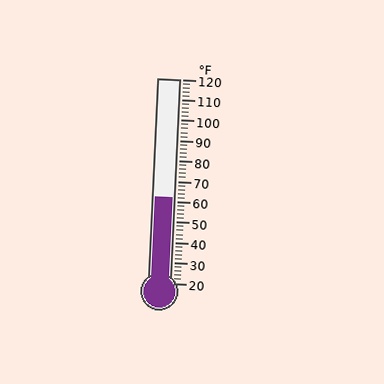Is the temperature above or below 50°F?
The temperature is above 50°F.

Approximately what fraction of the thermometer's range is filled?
The thermometer is filled to approximately 40% of its range.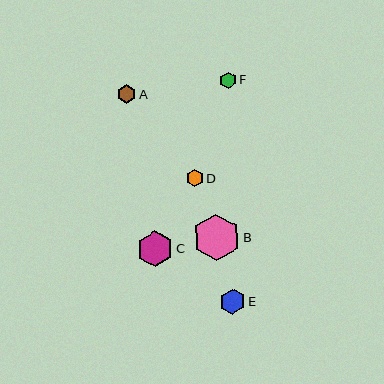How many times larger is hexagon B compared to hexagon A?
Hexagon B is approximately 2.5 times the size of hexagon A.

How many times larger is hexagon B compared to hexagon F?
Hexagon B is approximately 2.8 times the size of hexagon F.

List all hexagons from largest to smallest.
From largest to smallest: B, C, E, A, D, F.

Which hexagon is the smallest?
Hexagon F is the smallest with a size of approximately 16 pixels.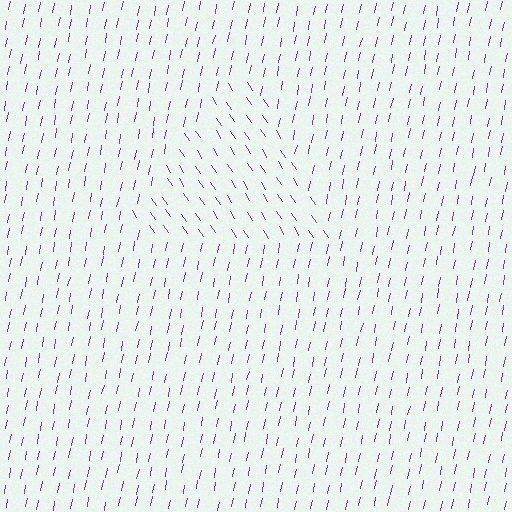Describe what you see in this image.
The image is filled with small purple line segments. A triangle region in the image has lines oriented differently from the surrounding lines, creating a visible texture boundary.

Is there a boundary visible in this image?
Yes, there is a texture boundary formed by a change in line orientation.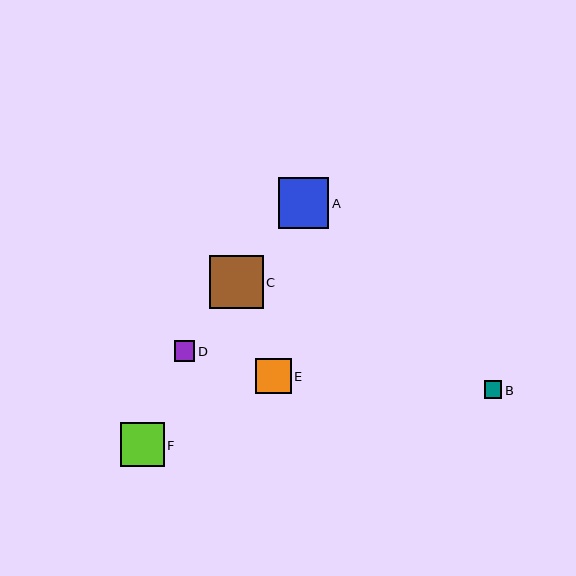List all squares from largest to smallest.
From largest to smallest: C, A, F, E, D, B.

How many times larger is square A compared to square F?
Square A is approximately 1.1 times the size of square F.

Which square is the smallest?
Square B is the smallest with a size of approximately 18 pixels.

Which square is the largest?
Square C is the largest with a size of approximately 54 pixels.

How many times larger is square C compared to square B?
Square C is approximately 3.1 times the size of square B.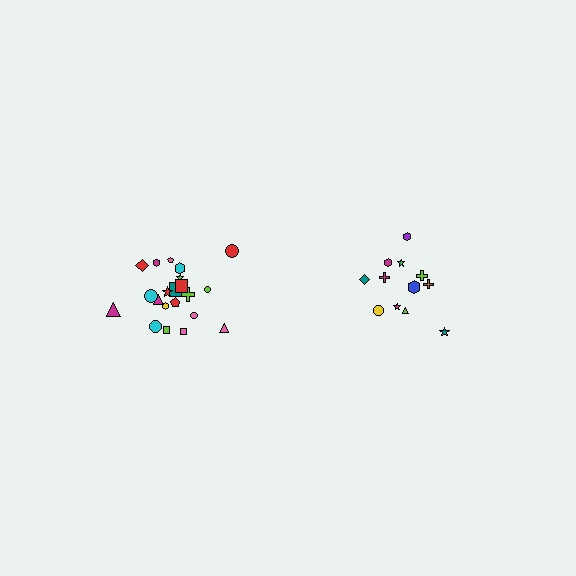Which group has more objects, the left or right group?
The left group.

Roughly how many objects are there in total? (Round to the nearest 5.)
Roughly 35 objects in total.